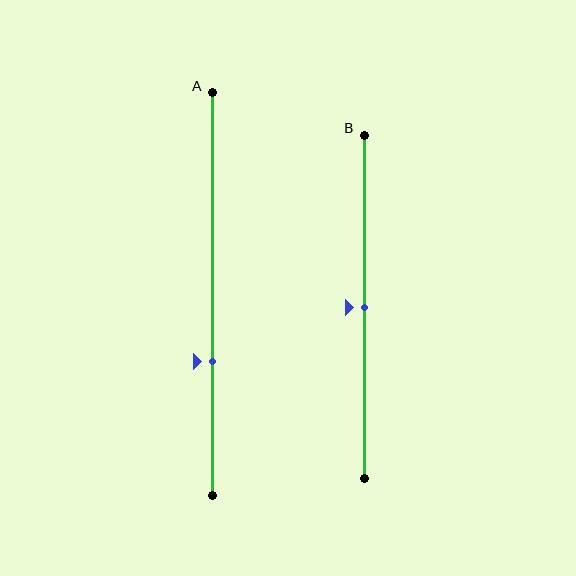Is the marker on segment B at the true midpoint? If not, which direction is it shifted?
Yes, the marker on segment B is at the true midpoint.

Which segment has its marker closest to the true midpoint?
Segment B has its marker closest to the true midpoint.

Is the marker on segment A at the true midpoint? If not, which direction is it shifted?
No, the marker on segment A is shifted downward by about 17% of the segment length.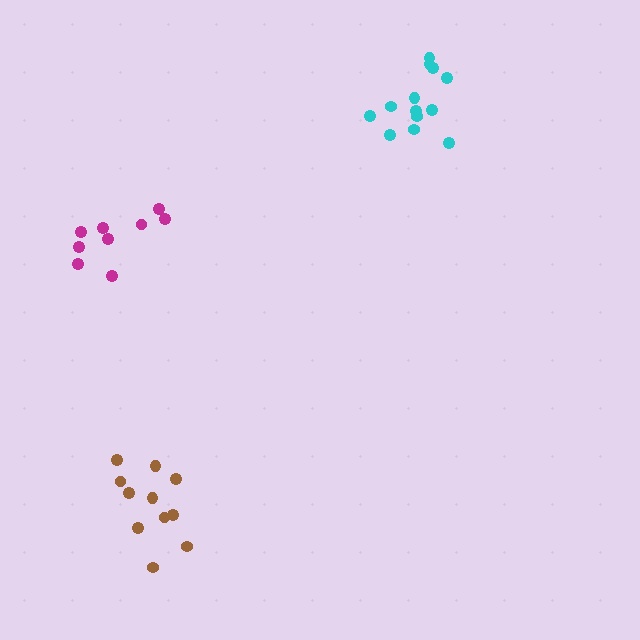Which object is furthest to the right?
The cyan cluster is rightmost.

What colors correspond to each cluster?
The clusters are colored: brown, magenta, cyan.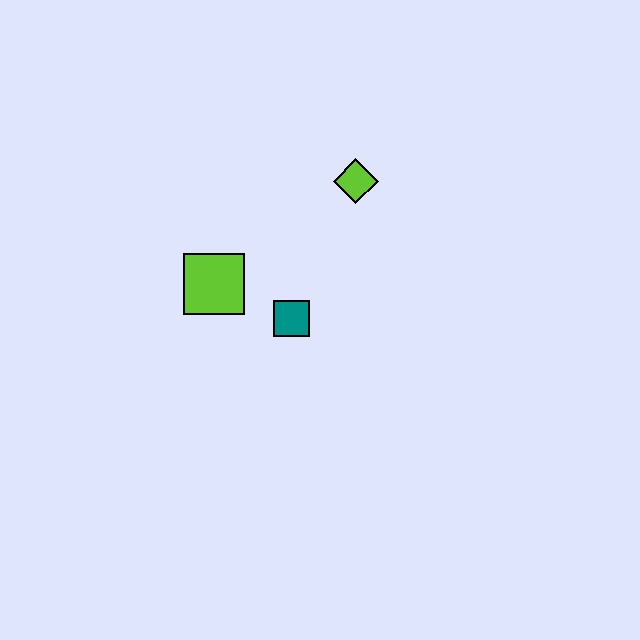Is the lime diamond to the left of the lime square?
No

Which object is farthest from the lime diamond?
The lime square is farthest from the lime diamond.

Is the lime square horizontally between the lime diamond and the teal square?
No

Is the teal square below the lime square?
Yes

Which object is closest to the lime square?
The teal square is closest to the lime square.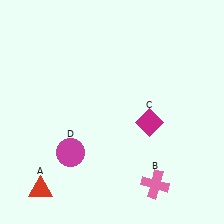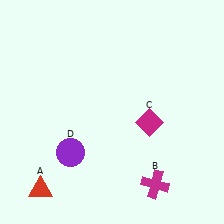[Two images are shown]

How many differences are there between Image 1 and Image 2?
There are 2 differences between the two images.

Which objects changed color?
B changed from pink to magenta. D changed from magenta to purple.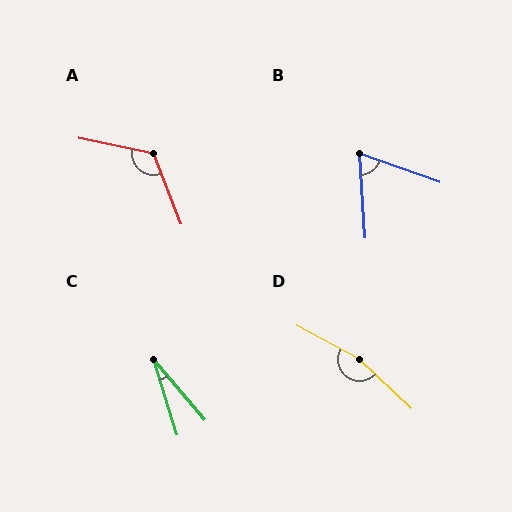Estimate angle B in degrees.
Approximately 67 degrees.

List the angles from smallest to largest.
C (23°), B (67°), A (122°), D (165°).